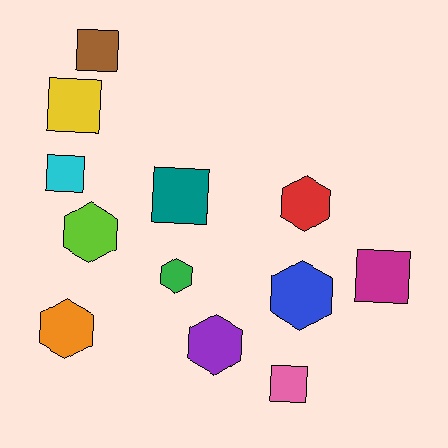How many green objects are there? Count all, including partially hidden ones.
There is 1 green object.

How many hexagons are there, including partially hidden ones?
There are 6 hexagons.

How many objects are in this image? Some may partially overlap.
There are 12 objects.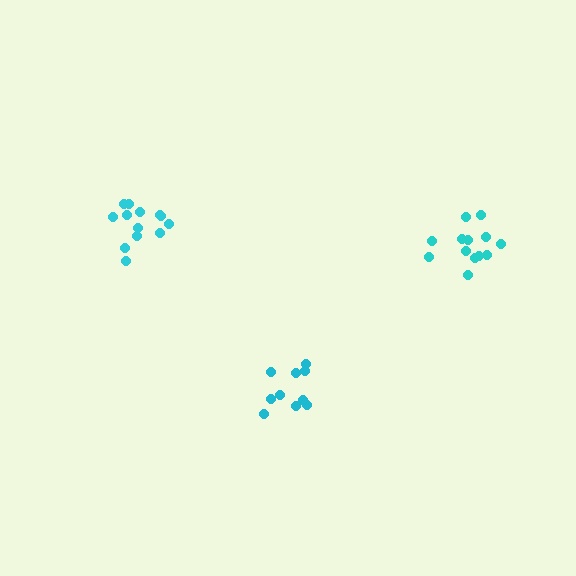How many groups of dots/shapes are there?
There are 3 groups.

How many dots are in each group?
Group 1: 10 dots, Group 2: 13 dots, Group 3: 13 dots (36 total).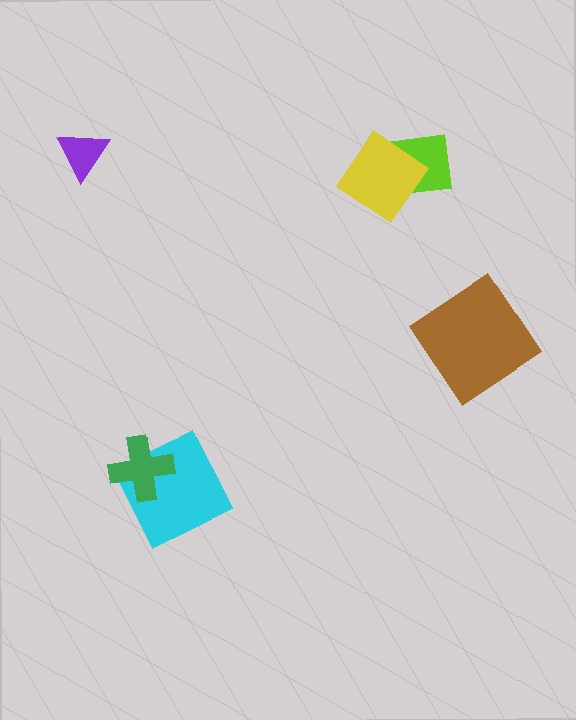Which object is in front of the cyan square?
The green cross is in front of the cyan square.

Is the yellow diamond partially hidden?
No, no other shape covers it.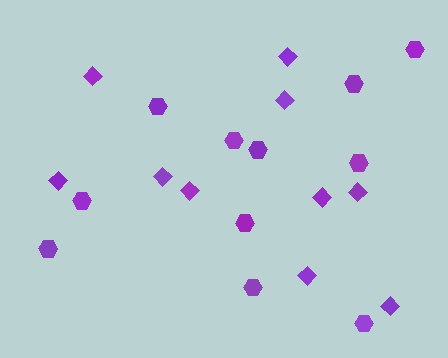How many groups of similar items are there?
There are 2 groups: one group of hexagons (11) and one group of diamonds (10).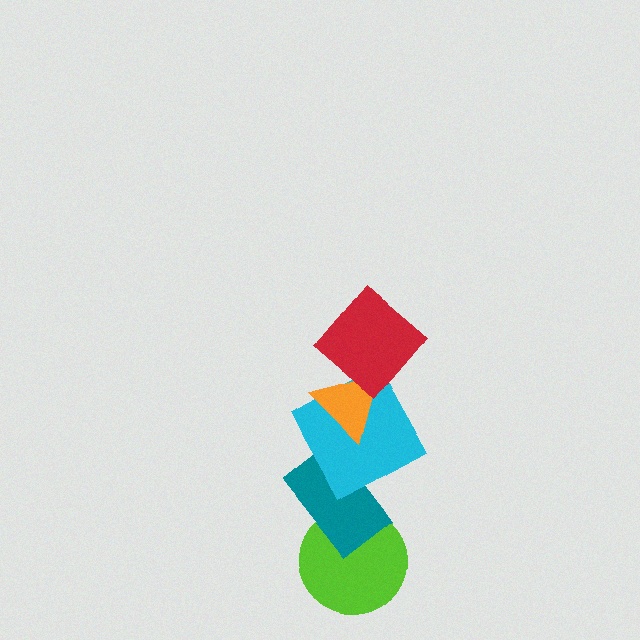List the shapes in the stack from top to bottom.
From top to bottom: the red diamond, the orange triangle, the cyan square, the teal rectangle, the lime circle.